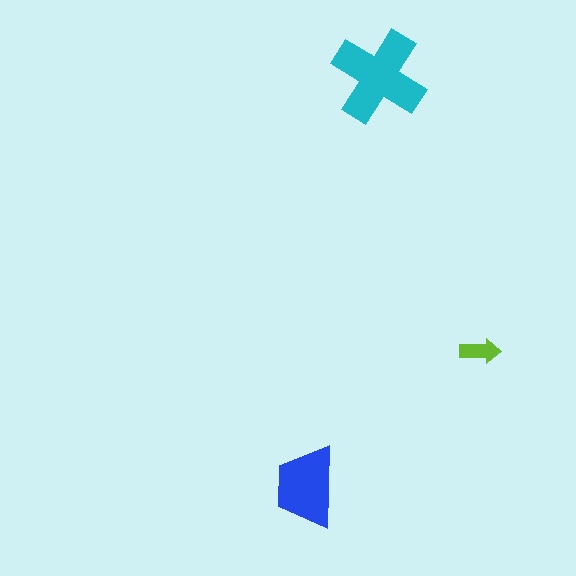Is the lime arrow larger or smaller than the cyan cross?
Smaller.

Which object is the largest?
The cyan cross.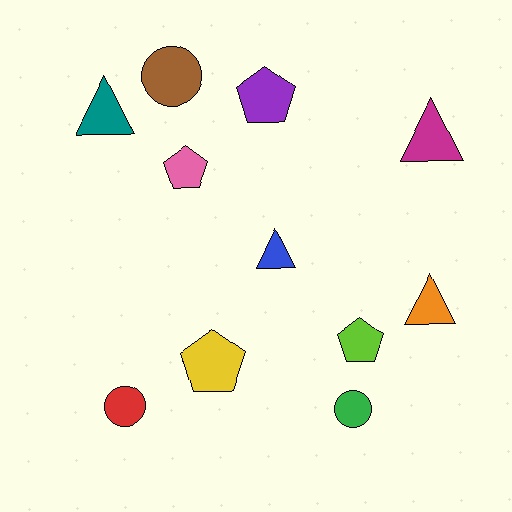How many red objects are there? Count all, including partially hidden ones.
There is 1 red object.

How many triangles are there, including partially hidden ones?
There are 4 triangles.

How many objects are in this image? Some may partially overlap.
There are 11 objects.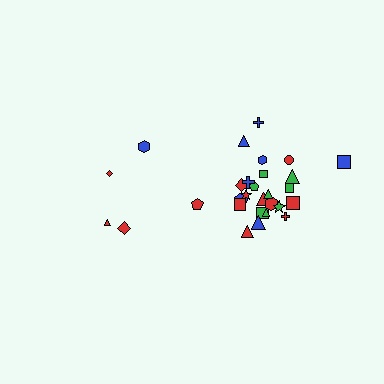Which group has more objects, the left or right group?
The right group.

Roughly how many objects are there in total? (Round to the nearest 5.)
Roughly 30 objects in total.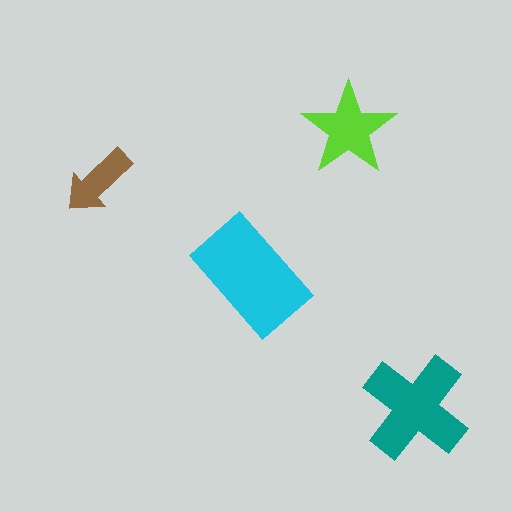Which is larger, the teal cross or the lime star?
The teal cross.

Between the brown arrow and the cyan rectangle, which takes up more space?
The cyan rectangle.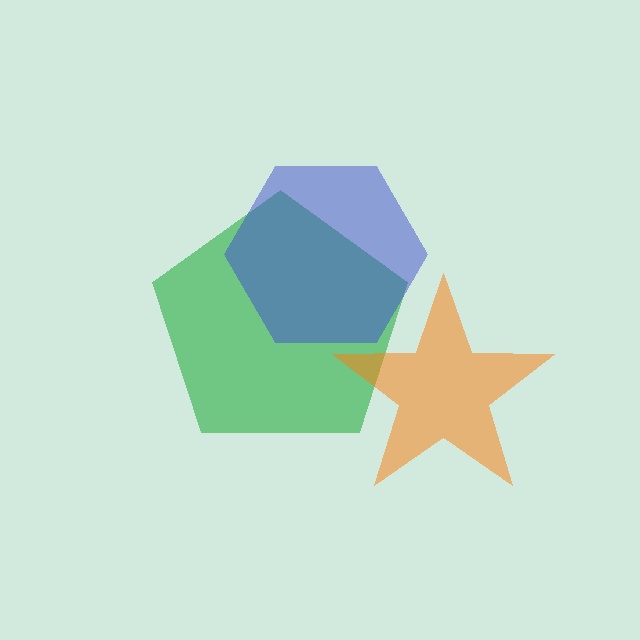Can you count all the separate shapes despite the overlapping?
Yes, there are 3 separate shapes.